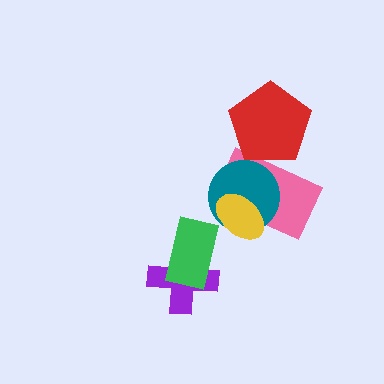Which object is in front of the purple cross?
The green rectangle is in front of the purple cross.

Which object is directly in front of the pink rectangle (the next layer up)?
The teal circle is directly in front of the pink rectangle.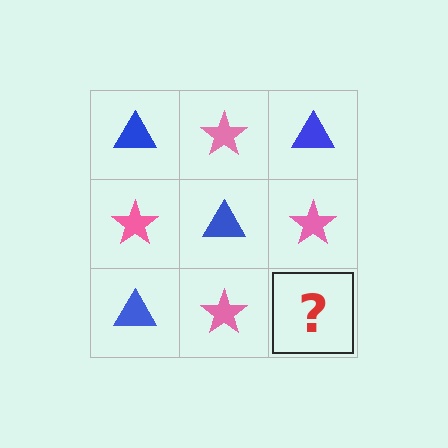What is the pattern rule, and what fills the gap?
The rule is that it alternates blue triangle and pink star in a checkerboard pattern. The gap should be filled with a blue triangle.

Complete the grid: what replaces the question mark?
The question mark should be replaced with a blue triangle.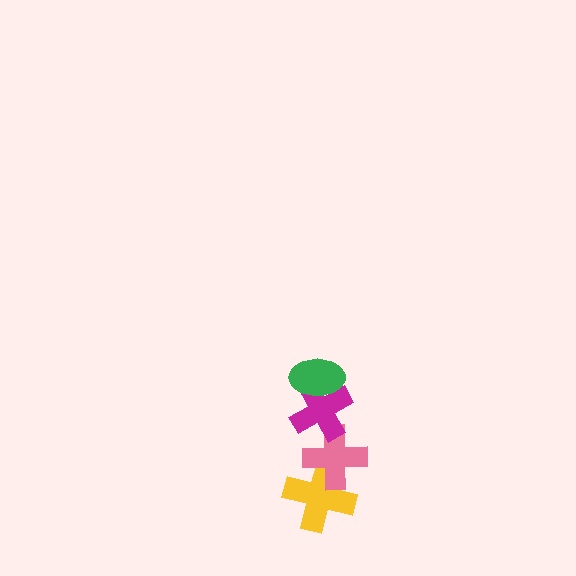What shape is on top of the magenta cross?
The green ellipse is on top of the magenta cross.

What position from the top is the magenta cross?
The magenta cross is 2nd from the top.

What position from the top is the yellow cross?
The yellow cross is 4th from the top.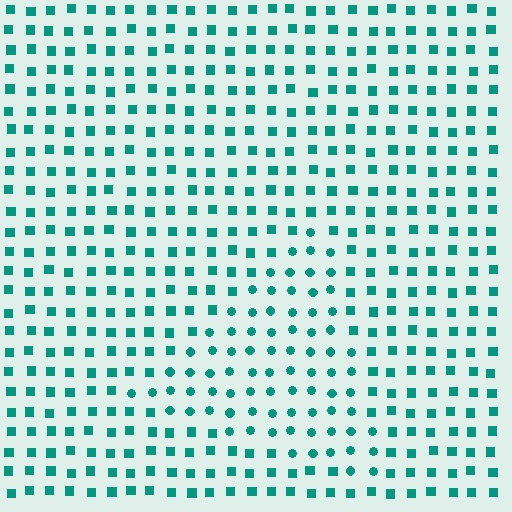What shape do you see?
I see a triangle.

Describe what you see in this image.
The image is filled with small teal elements arranged in a uniform grid. A triangle-shaped region contains circles, while the surrounding area contains squares. The boundary is defined purely by the change in element shape.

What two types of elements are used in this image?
The image uses circles inside the triangle region and squares outside it.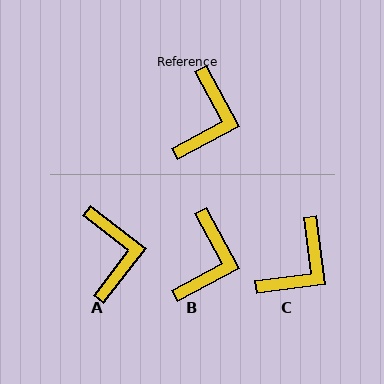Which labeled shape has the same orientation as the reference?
B.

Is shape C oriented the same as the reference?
No, it is off by about 21 degrees.